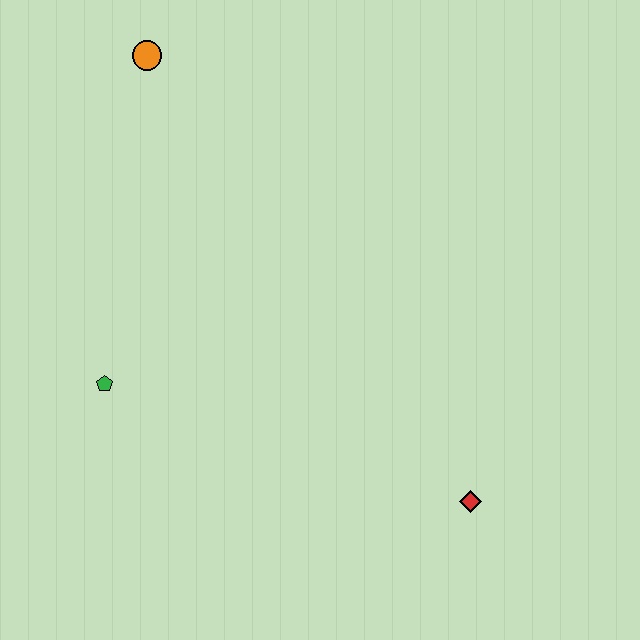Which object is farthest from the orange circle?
The red diamond is farthest from the orange circle.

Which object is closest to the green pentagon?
The orange circle is closest to the green pentagon.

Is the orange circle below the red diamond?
No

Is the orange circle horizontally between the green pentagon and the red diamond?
Yes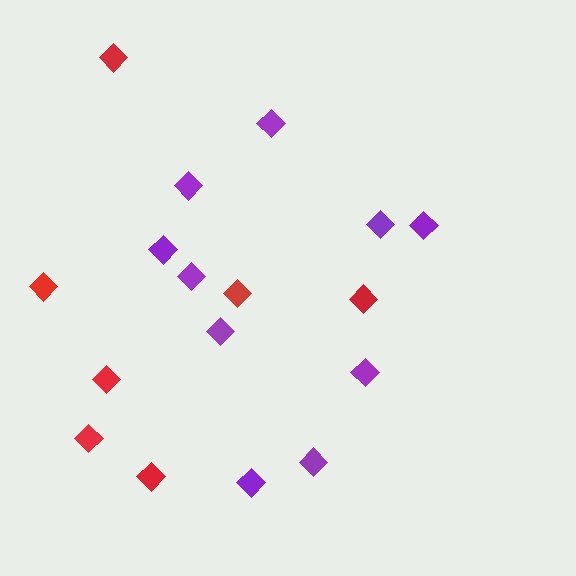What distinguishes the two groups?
There are 2 groups: one group of purple diamonds (10) and one group of red diamonds (7).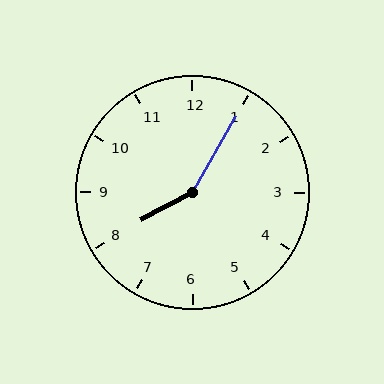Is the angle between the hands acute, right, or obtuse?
It is obtuse.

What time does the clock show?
8:05.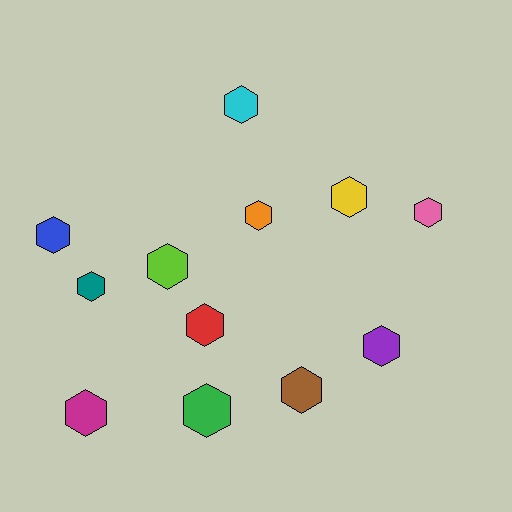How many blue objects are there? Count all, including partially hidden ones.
There is 1 blue object.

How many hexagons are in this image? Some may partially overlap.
There are 12 hexagons.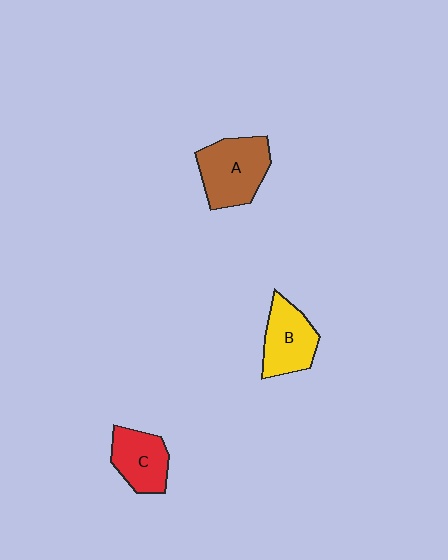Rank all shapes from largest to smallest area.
From largest to smallest: A (brown), B (yellow), C (red).